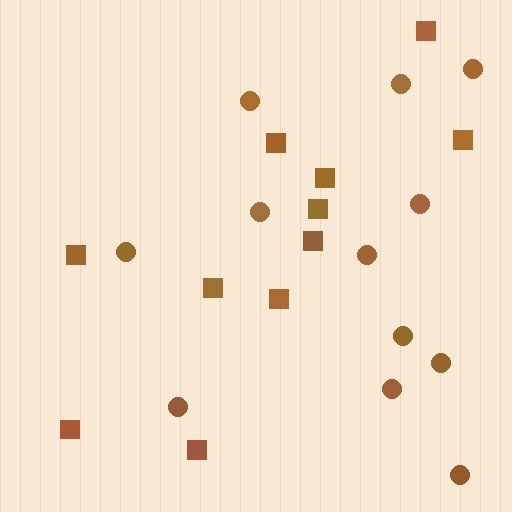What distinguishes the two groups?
There are 2 groups: one group of squares (11) and one group of circles (12).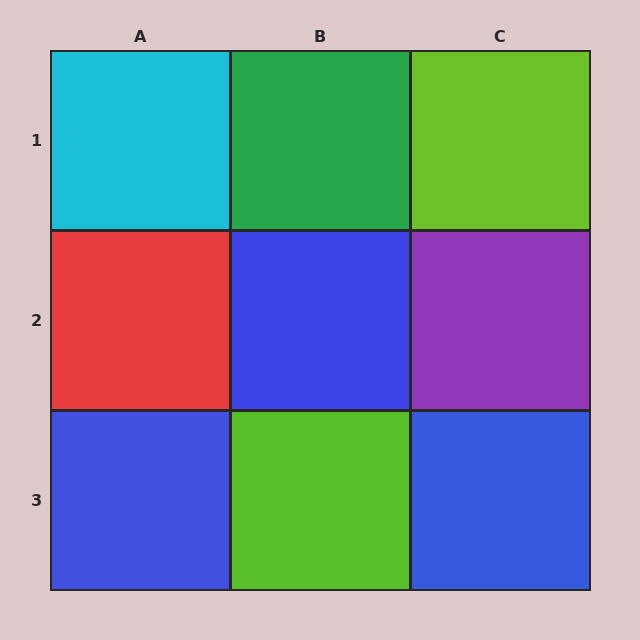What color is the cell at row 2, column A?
Red.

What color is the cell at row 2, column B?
Blue.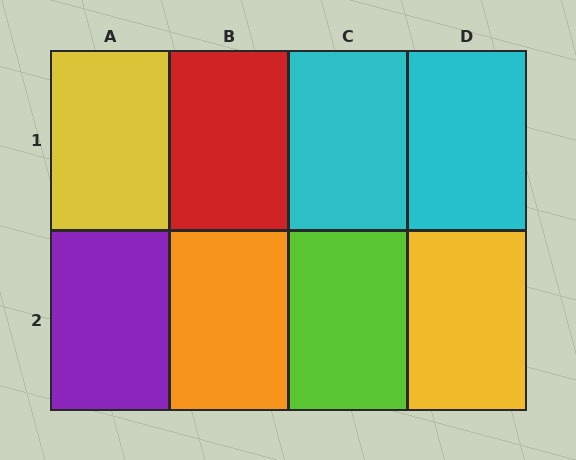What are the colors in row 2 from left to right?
Purple, orange, lime, yellow.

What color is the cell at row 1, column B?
Red.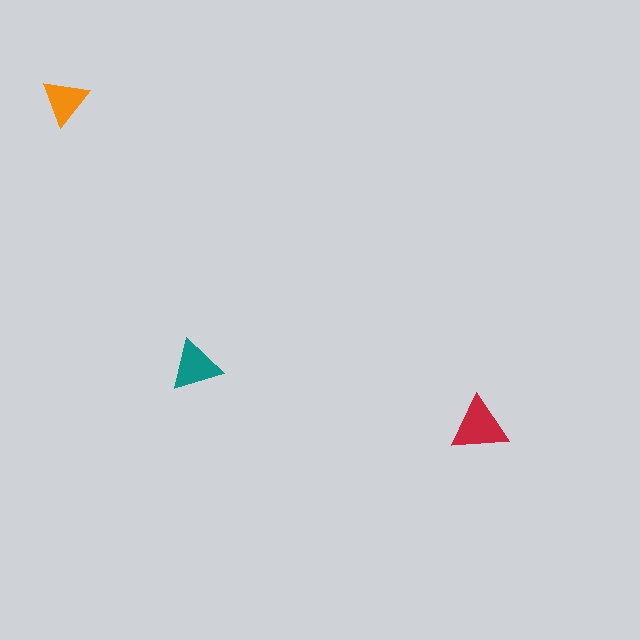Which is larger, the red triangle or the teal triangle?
The red one.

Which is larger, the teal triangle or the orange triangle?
The teal one.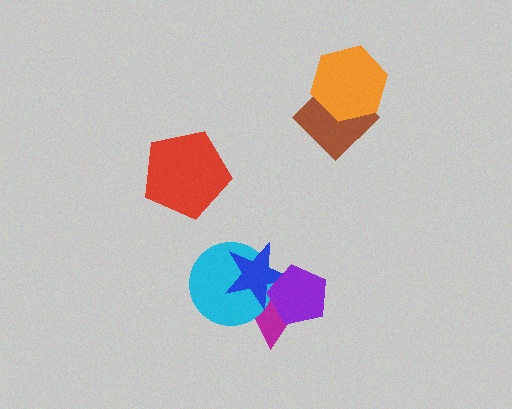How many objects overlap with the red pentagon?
0 objects overlap with the red pentagon.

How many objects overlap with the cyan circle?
2 objects overlap with the cyan circle.